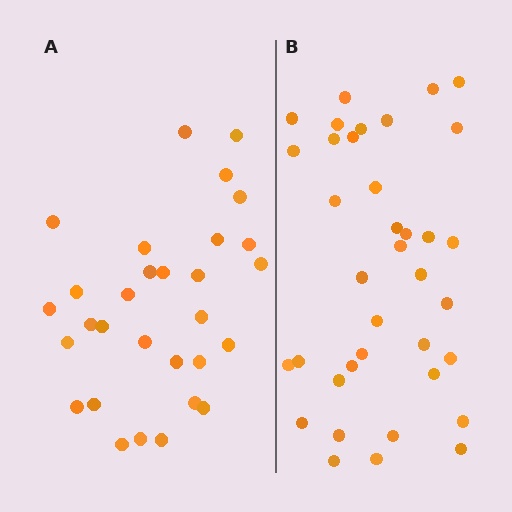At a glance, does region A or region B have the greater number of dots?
Region B (the right region) has more dots.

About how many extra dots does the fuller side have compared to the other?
Region B has roughly 8 or so more dots than region A.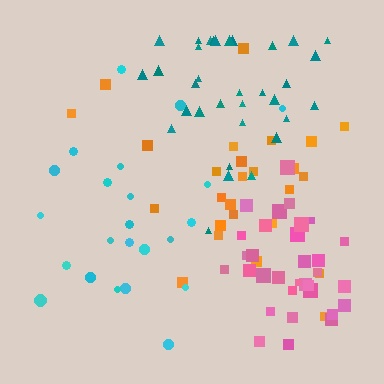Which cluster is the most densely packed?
Pink.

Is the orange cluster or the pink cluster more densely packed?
Pink.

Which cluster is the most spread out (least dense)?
Cyan.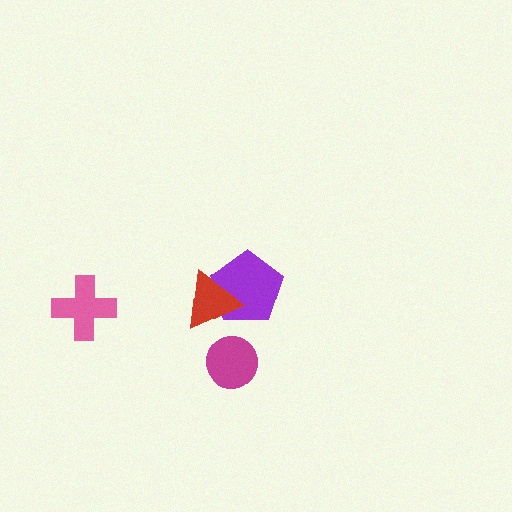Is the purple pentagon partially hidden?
Yes, it is partially covered by another shape.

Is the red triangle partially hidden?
No, no other shape covers it.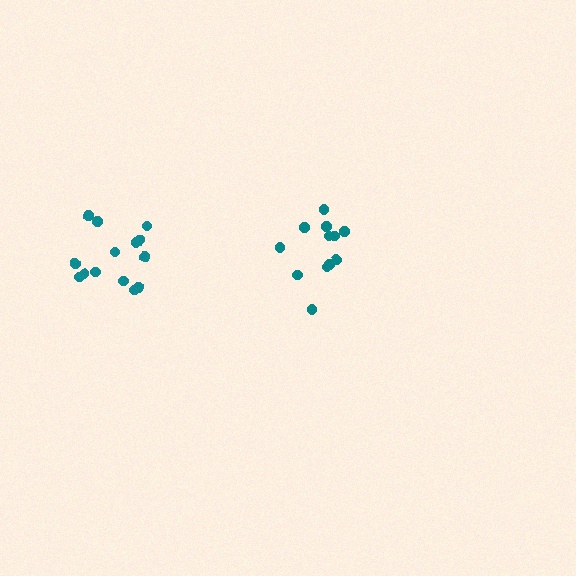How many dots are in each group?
Group 1: 12 dots, Group 2: 14 dots (26 total).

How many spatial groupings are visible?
There are 2 spatial groupings.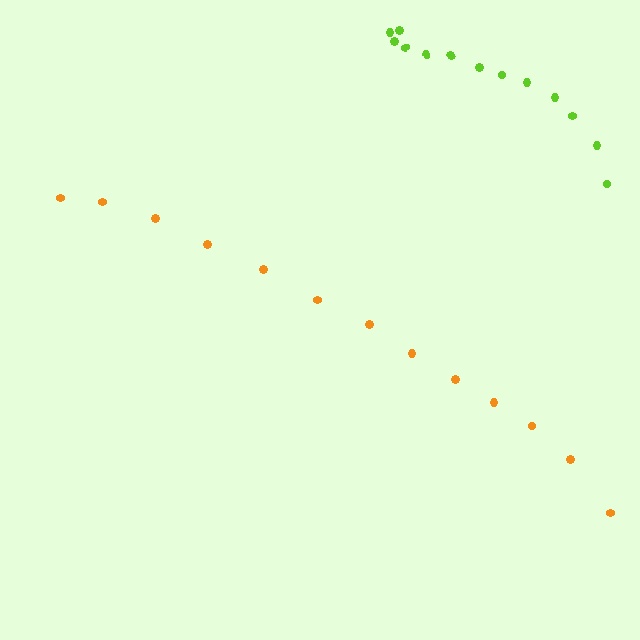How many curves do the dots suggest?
There are 2 distinct paths.